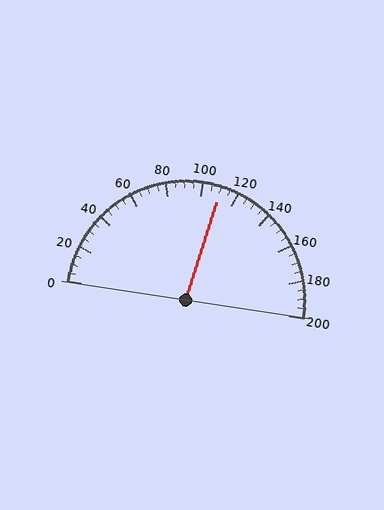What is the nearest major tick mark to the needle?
The nearest major tick mark is 120.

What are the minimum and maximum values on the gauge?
The gauge ranges from 0 to 200.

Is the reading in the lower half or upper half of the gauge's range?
The reading is in the upper half of the range (0 to 200).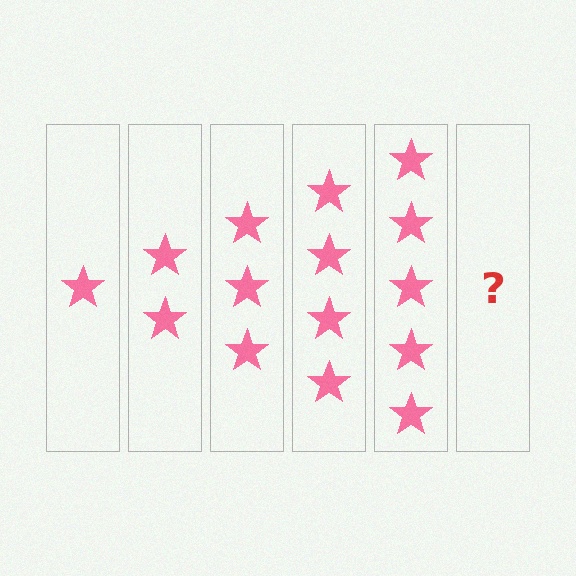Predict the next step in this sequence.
The next step is 6 stars.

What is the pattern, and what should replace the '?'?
The pattern is that each step adds one more star. The '?' should be 6 stars.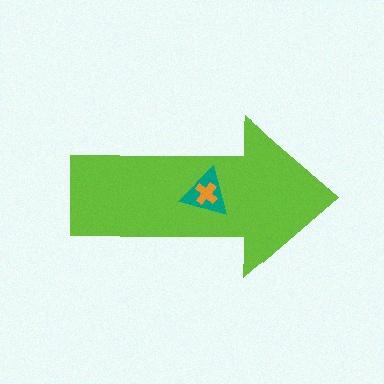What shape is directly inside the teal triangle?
The orange cross.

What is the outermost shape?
The lime arrow.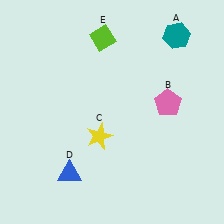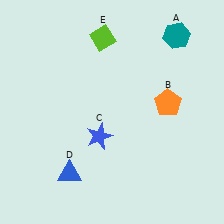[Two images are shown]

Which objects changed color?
B changed from pink to orange. C changed from yellow to blue.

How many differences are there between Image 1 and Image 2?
There are 2 differences between the two images.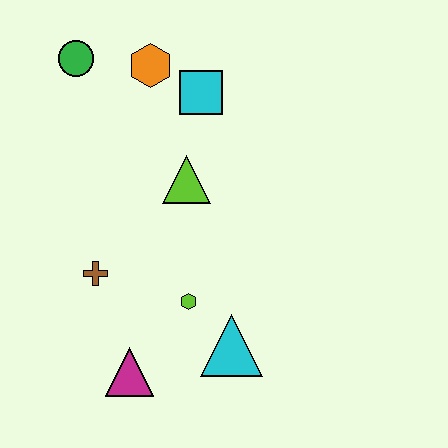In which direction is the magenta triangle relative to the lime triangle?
The magenta triangle is below the lime triangle.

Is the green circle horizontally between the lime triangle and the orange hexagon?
No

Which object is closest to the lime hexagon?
The cyan triangle is closest to the lime hexagon.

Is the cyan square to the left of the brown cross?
No